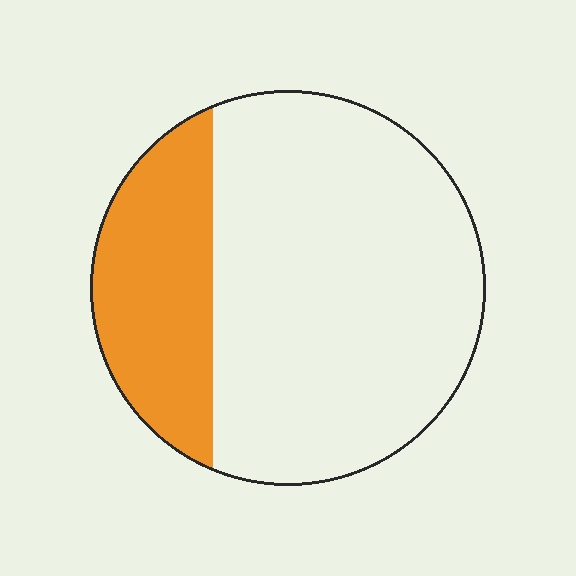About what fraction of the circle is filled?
About one quarter (1/4).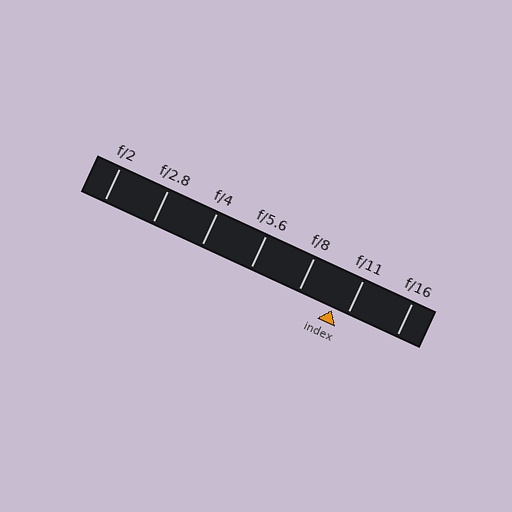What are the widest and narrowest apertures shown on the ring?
The widest aperture shown is f/2 and the narrowest is f/16.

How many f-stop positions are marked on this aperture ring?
There are 7 f-stop positions marked.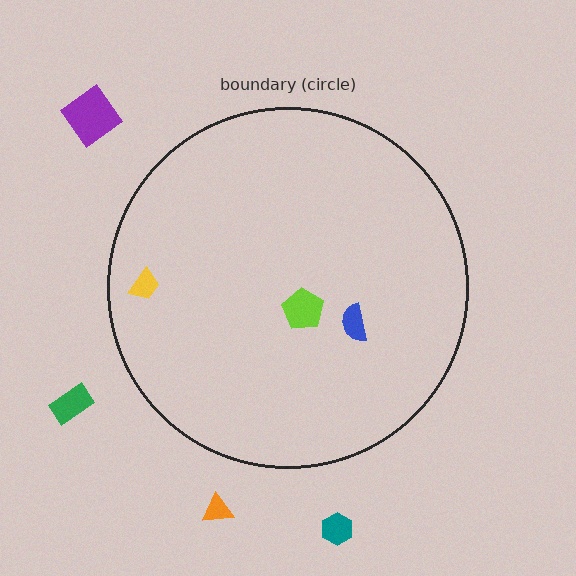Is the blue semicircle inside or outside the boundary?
Inside.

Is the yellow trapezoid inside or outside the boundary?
Inside.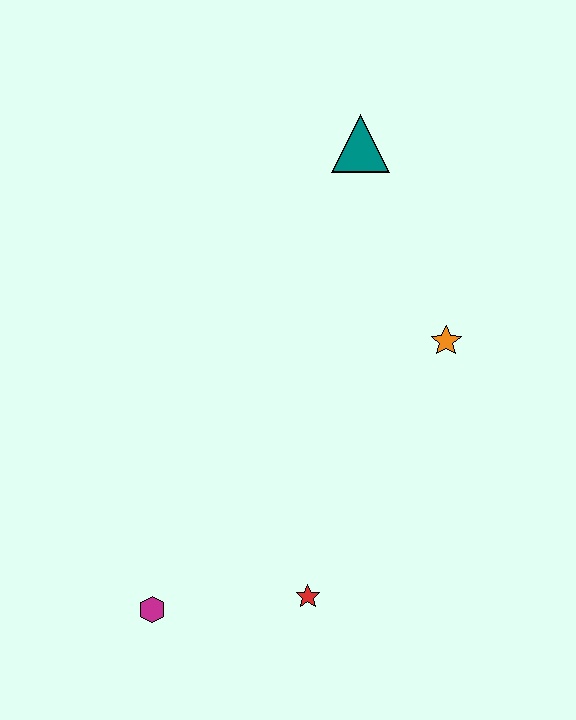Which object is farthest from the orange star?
The magenta hexagon is farthest from the orange star.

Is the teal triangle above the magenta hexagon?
Yes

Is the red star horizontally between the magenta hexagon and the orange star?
Yes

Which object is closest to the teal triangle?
The orange star is closest to the teal triangle.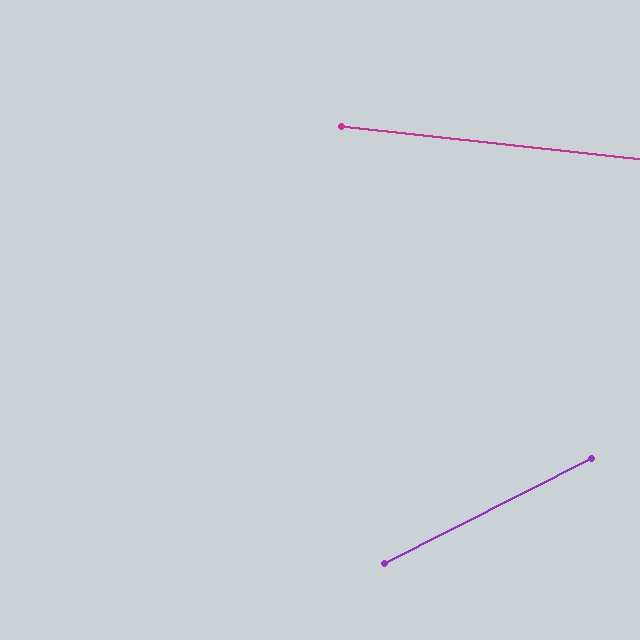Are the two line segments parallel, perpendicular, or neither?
Neither parallel nor perpendicular — they differ by about 33°.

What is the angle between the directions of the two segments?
Approximately 33 degrees.